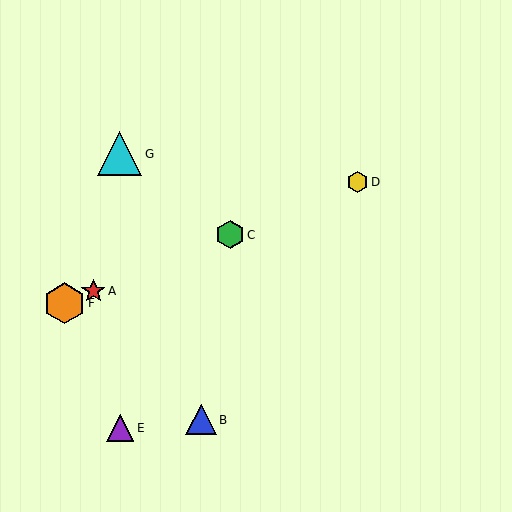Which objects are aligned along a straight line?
Objects A, C, D, F are aligned along a straight line.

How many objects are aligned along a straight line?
4 objects (A, C, D, F) are aligned along a straight line.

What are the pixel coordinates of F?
Object F is at (64, 303).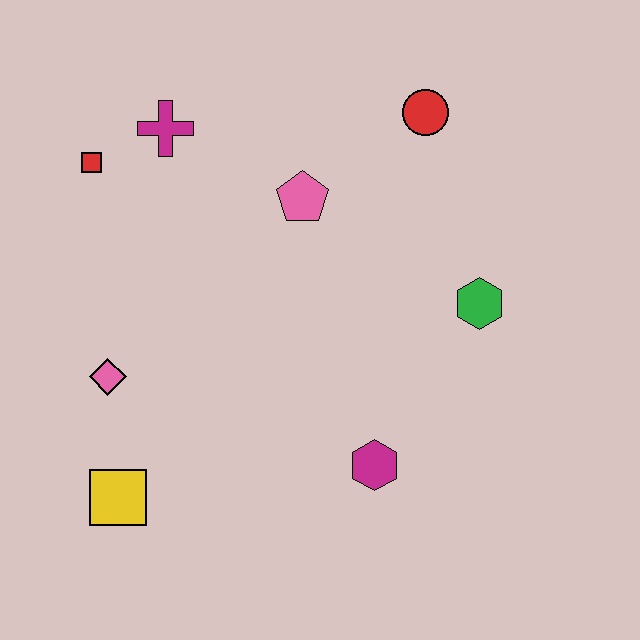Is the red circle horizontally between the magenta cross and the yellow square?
No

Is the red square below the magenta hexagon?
No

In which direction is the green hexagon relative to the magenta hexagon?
The green hexagon is above the magenta hexagon.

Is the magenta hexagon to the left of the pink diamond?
No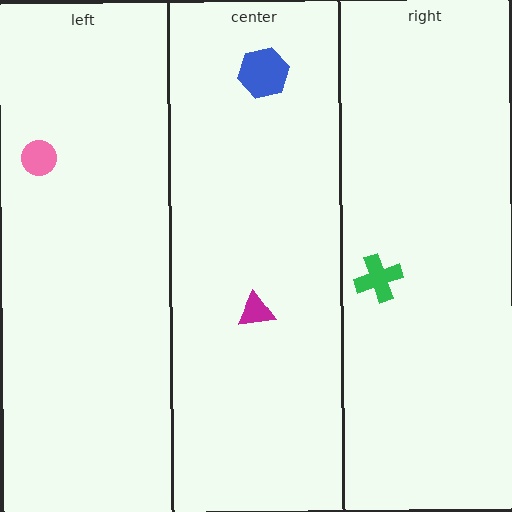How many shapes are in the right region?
1.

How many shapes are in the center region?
2.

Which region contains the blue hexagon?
The center region.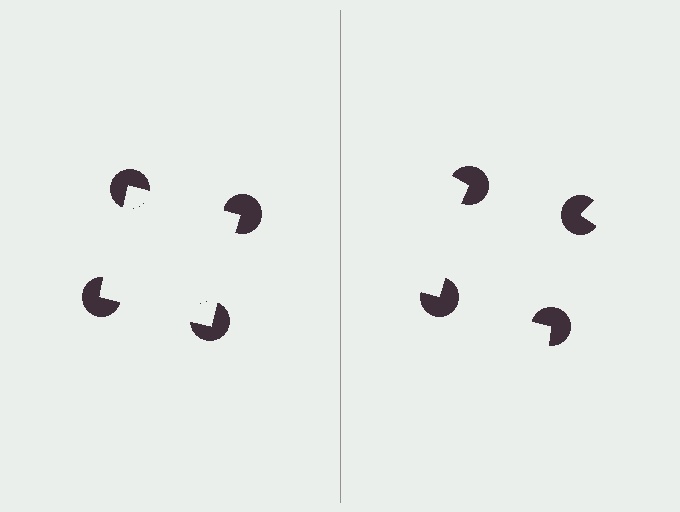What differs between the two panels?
The pac-man discs are positioned identically on both sides; only the wedge orientations differ. On the left they align to a square; on the right they are misaligned.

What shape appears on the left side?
An illusory square.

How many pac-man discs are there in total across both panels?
8 — 4 on each side.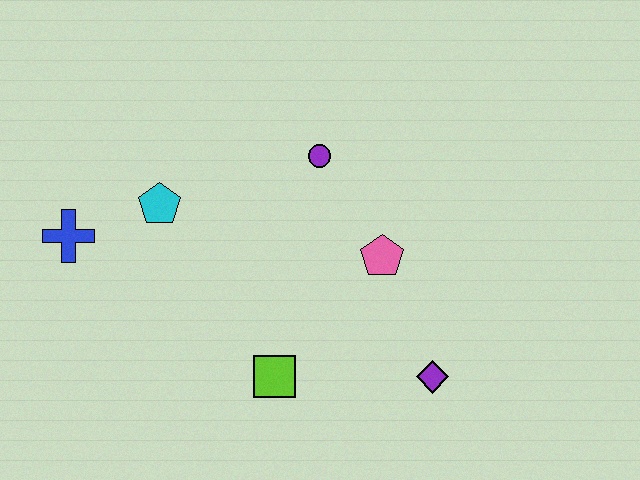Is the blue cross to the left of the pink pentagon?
Yes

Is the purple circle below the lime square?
No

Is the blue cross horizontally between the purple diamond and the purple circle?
No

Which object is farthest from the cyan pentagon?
The purple diamond is farthest from the cyan pentagon.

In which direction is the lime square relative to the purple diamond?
The lime square is to the left of the purple diamond.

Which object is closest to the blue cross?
The cyan pentagon is closest to the blue cross.